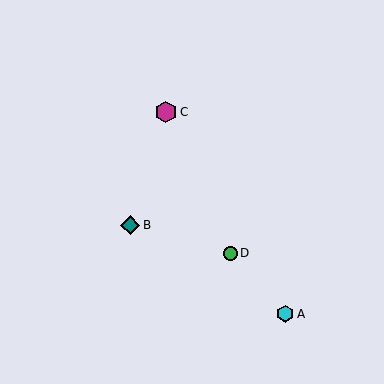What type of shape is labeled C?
Shape C is a magenta hexagon.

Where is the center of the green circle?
The center of the green circle is at (231, 253).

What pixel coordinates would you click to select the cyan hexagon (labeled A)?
Click at (285, 314) to select the cyan hexagon A.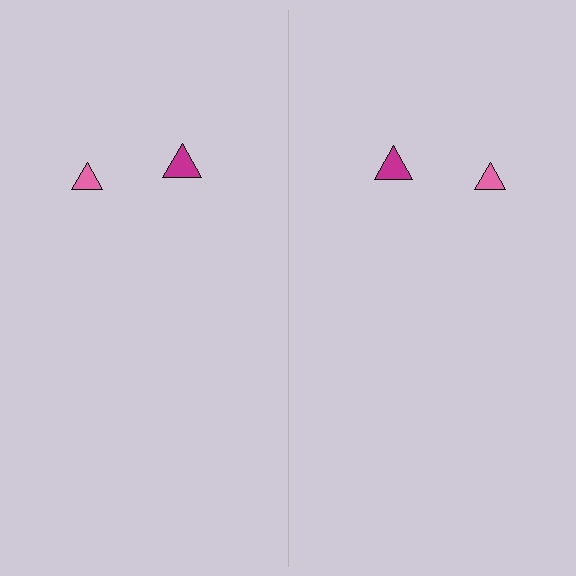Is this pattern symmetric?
Yes, this pattern has bilateral (reflection) symmetry.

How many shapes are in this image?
There are 4 shapes in this image.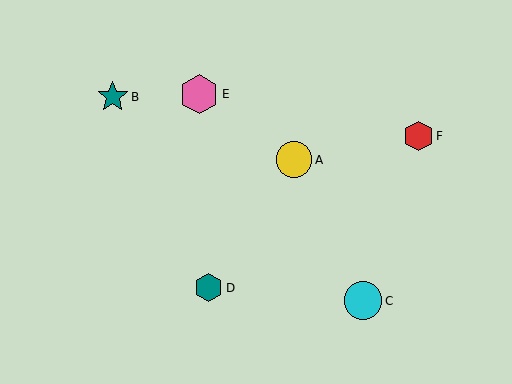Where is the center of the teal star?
The center of the teal star is at (113, 97).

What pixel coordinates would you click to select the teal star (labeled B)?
Click at (113, 97) to select the teal star B.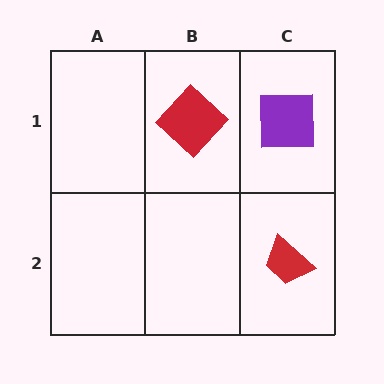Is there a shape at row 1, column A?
No, that cell is empty.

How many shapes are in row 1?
2 shapes.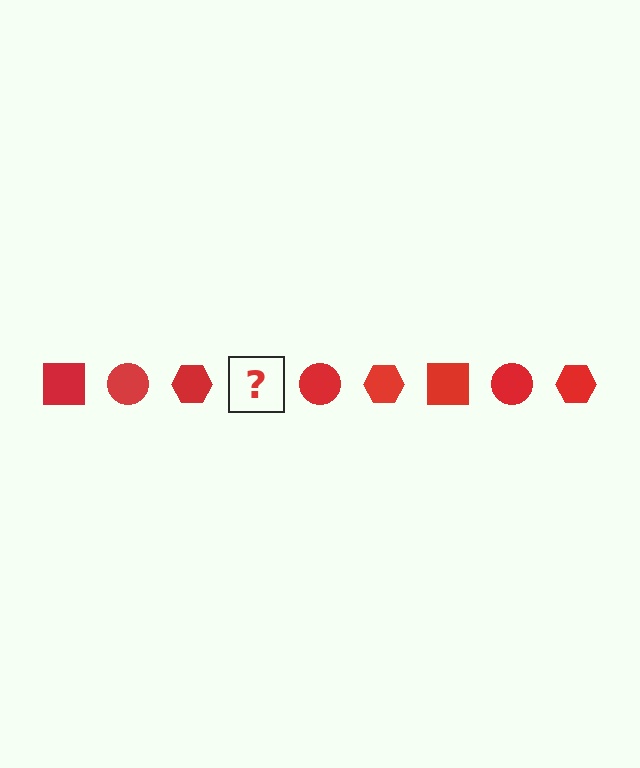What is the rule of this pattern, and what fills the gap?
The rule is that the pattern cycles through square, circle, hexagon shapes in red. The gap should be filled with a red square.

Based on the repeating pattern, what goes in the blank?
The blank should be a red square.